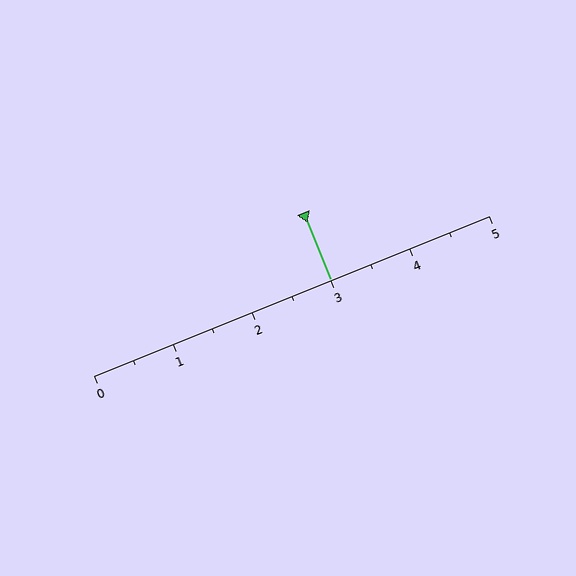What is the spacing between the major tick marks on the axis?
The major ticks are spaced 1 apart.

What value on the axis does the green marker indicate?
The marker indicates approximately 3.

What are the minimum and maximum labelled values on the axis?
The axis runs from 0 to 5.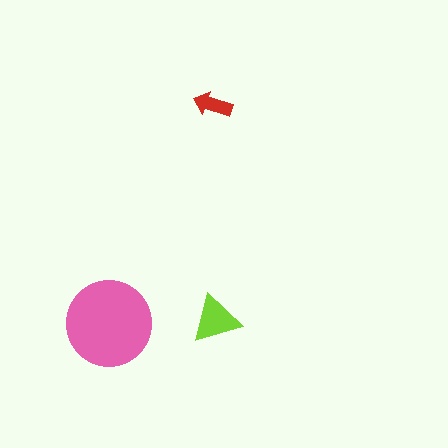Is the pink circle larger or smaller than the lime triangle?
Larger.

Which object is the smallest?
The red arrow.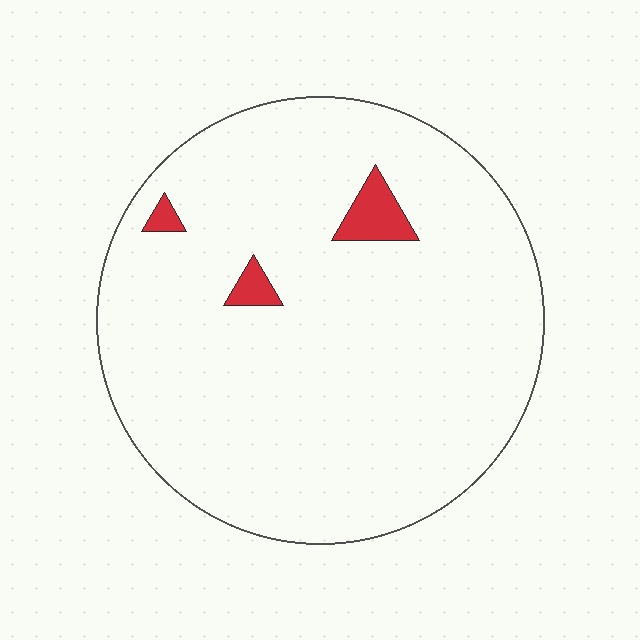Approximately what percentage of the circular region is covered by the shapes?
Approximately 5%.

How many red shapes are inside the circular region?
3.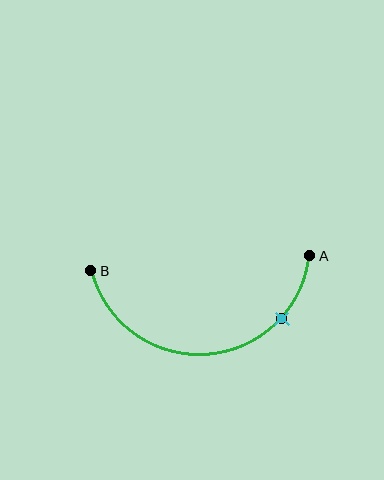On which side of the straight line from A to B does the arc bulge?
The arc bulges below the straight line connecting A and B.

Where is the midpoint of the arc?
The arc midpoint is the point on the curve farthest from the straight line joining A and B. It sits below that line.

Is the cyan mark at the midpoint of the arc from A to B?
No. The cyan mark lies on the arc but is closer to endpoint A. The arc midpoint would be at the point on the curve equidistant along the arc from both A and B.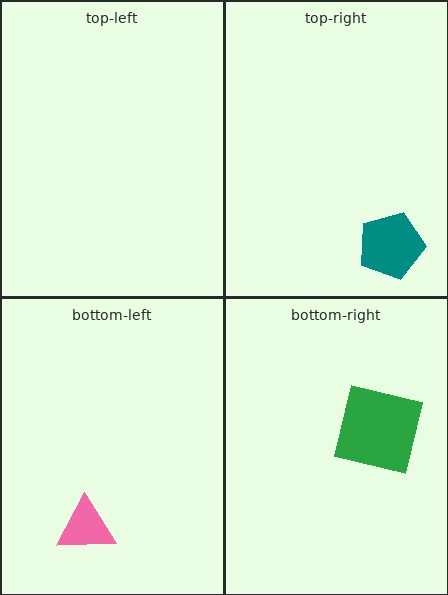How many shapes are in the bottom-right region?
1.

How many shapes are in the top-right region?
1.